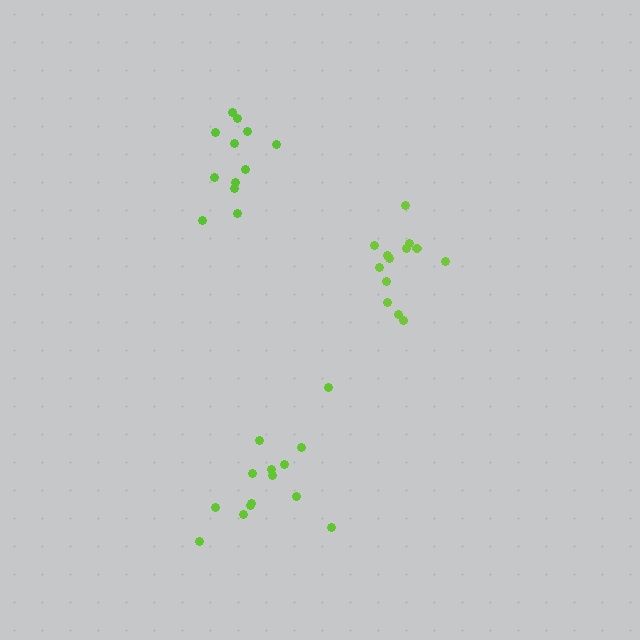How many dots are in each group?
Group 1: 14 dots, Group 2: 13 dots, Group 3: 12 dots (39 total).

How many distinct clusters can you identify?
There are 3 distinct clusters.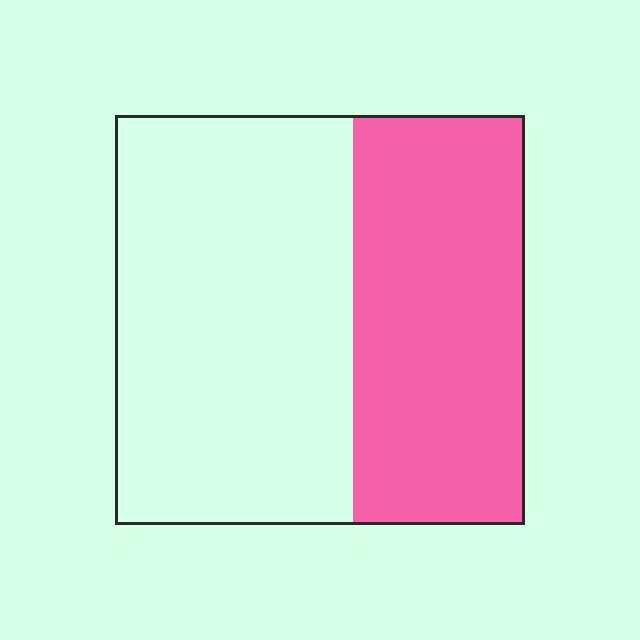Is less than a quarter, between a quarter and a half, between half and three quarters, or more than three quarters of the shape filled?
Between a quarter and a half.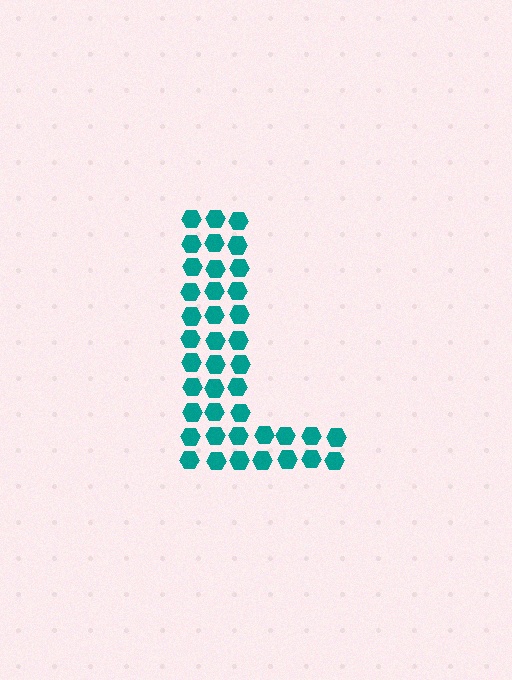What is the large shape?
The large shape is the letter L.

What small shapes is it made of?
It is made of small hexagons.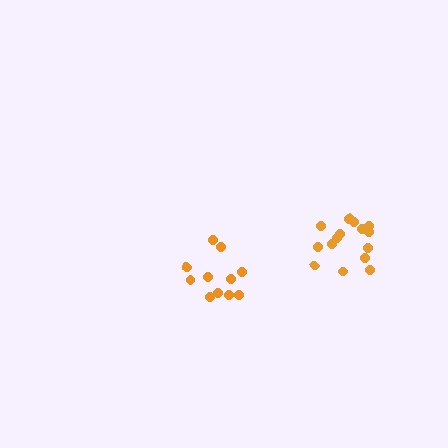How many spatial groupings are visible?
There are 2 spatial groupings.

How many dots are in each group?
Group 1: 12 dots, Group 2: 15 dots (27 total).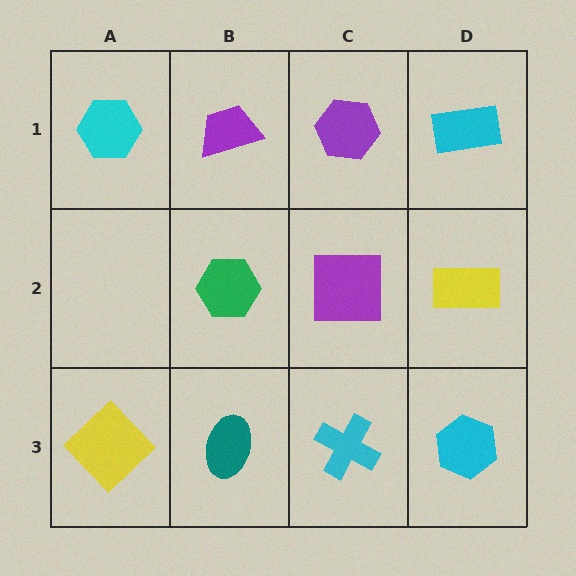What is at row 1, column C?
A purple hexagon.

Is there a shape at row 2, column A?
No, that cell is empty.